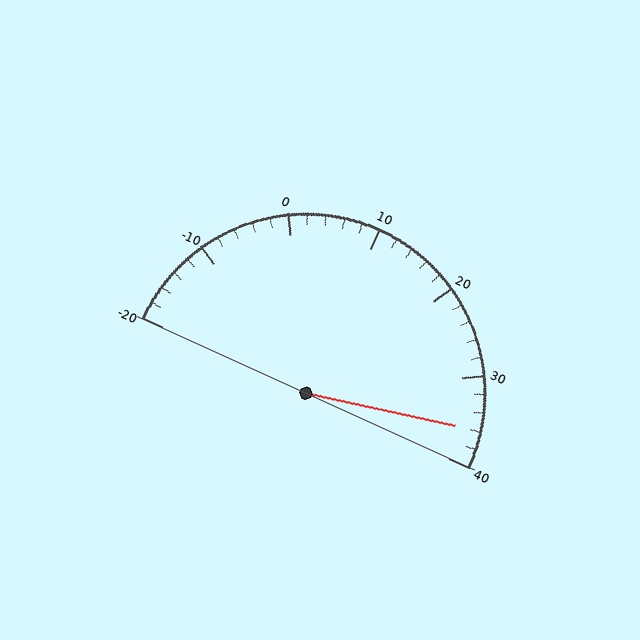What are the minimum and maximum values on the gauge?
The gauge ranges from -20 to 40.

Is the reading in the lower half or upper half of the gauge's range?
The reading is in the upper half of the range (-20 to 40).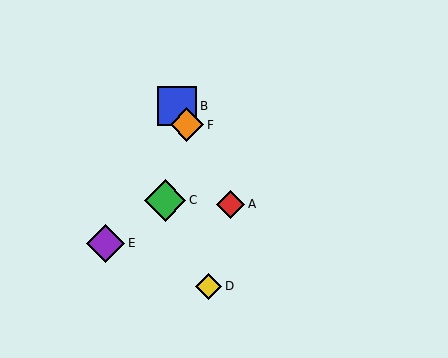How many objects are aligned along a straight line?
3 objects (A, B, F) are aligned along a straight line.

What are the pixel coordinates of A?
Object A is at (231, 205).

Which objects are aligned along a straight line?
Objects A, B, F are aligned along a straight line.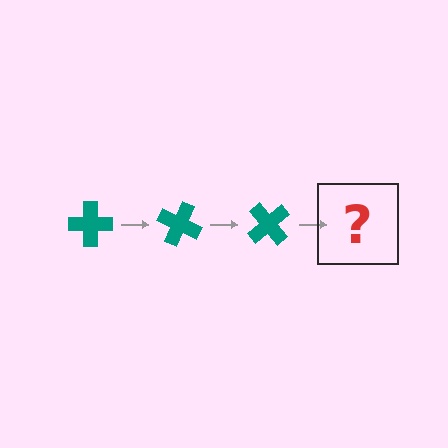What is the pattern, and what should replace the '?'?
The pattern is that the cross rotates 25 degrees each step. The '?' should be a teal cross rotated 75 degrees.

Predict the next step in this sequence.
The next step is a teal cross rotated 75 degrees.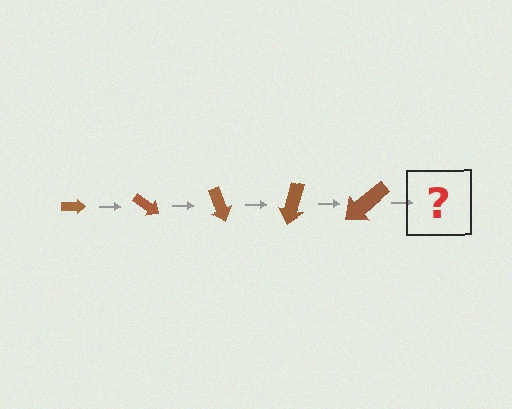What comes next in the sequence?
The next element should be an arrow, larger than the previous one and rotated 175 degrees from the start.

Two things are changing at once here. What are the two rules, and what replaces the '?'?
The two rules are that the arrow grows larger each step and it rotates 35 degrees each step. The '?' should be an arrow, larger than the previous one and rotated 175 degrees from the start.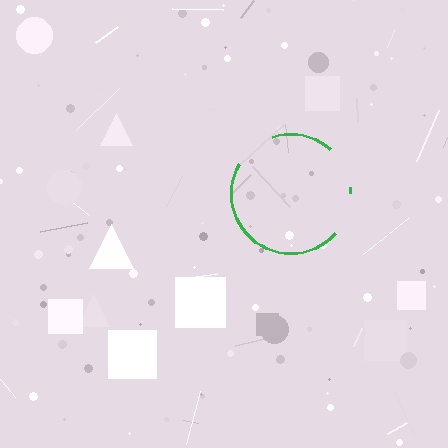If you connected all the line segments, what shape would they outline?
They would outline a circle.